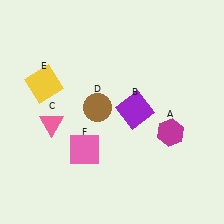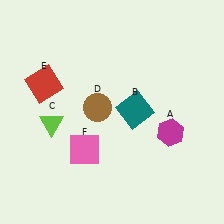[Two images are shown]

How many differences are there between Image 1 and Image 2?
There are 3 differences between the two images.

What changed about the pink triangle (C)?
In Image 1, C is pink. In Image 2, it changed to lime.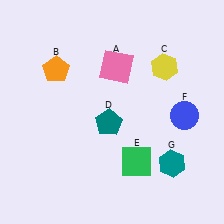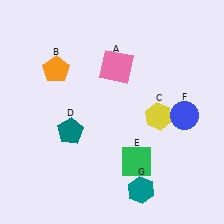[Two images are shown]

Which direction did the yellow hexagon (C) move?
The yellow hexagon (C) moved down.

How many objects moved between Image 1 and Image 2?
3 objects moved between the two images.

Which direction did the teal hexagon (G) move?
The teal hexagon (G) moved left.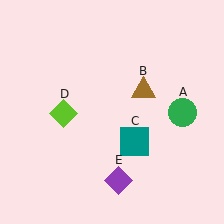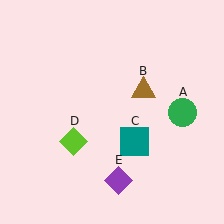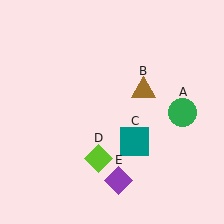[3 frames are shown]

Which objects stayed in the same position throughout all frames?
Green circle (object A) and brown triangle (object B) and teal square (object C) and purple diamond (object E) remained stationary.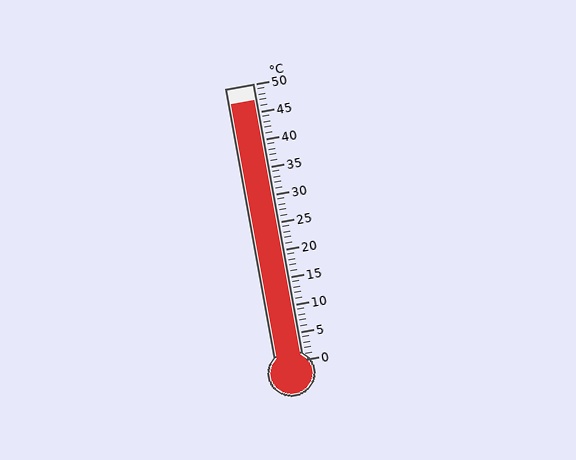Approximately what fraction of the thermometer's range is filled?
The thermometer is filled to approximately 95% of its range.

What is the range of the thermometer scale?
The thermometer scale ranges from 0°C to 50°C.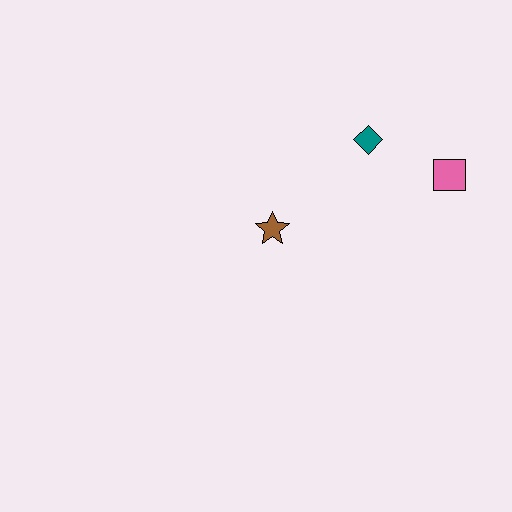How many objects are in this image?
There are 3 objects.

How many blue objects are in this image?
There are no blue objects.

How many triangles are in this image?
There are no triangles.